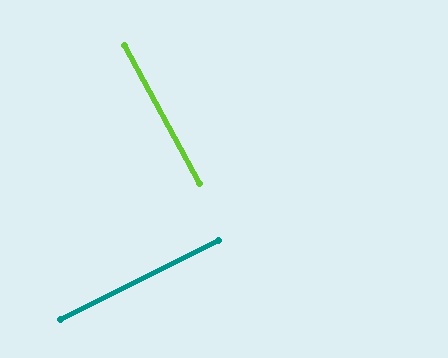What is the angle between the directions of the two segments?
Approximately 88 degrees.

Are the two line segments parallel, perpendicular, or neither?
Perpendicular — they meet at approximately 88°.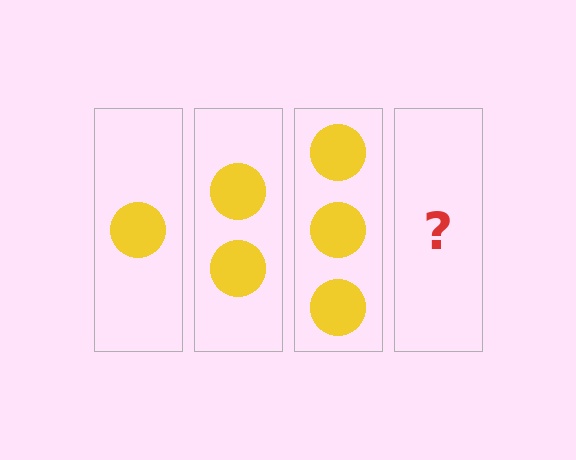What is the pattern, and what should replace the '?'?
The pattern is that each step adds one more circle. The '?' should be 4 circles.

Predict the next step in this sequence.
The next step is 4 circles.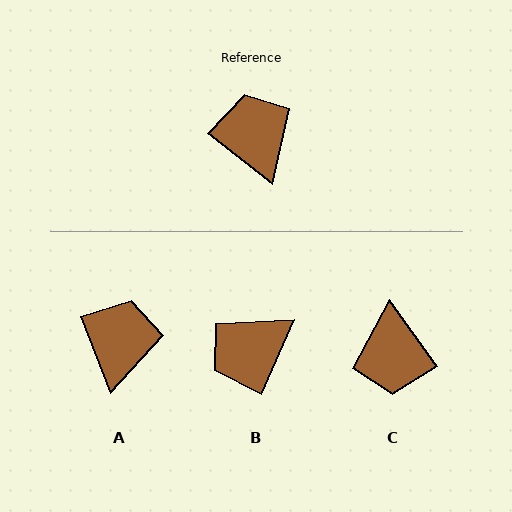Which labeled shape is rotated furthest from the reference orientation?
C, about 164 degrees away.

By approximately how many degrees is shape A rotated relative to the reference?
Approximately 30 degrees clockwise.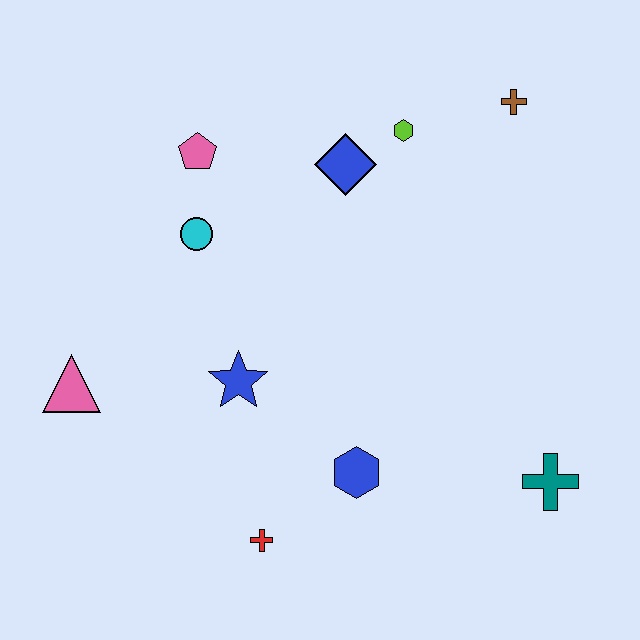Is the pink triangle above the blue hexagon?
Yes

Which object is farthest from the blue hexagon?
The brown cross is farthest from the blue hexagon.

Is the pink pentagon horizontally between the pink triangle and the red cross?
Yes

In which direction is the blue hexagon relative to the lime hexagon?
The blue hexagon is below the lime hexagon.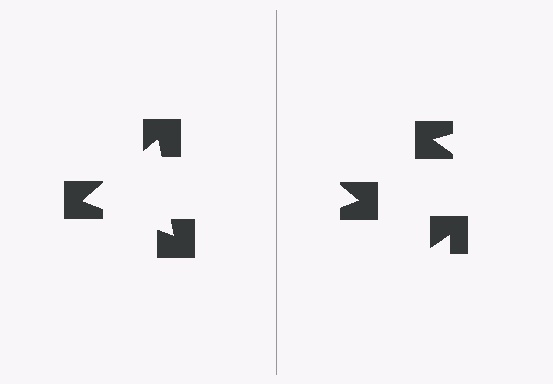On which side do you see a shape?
An illusory triangle appears on the left side. On the right side the wedge cuts are rotated, so no coherent shape forms.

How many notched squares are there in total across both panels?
6 — 3 on each side.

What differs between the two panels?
The notched squares are positioned identically on both sides; only the wedge orientations differ. On the left they align to a triangle; on the right they are misaligned.